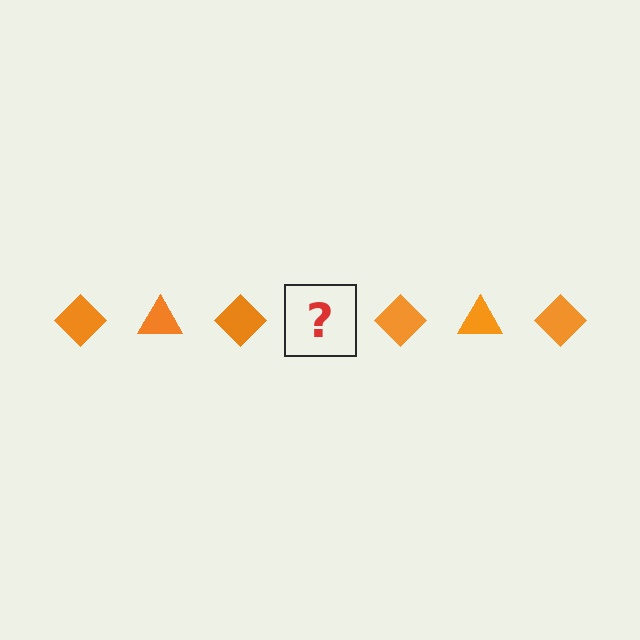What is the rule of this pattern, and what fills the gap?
The rule is that the pattern cycles through diamond, triangle shapes in orange. The gap should be filled with an orange triangle.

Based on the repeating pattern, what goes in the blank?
The blank should be an orange triangle.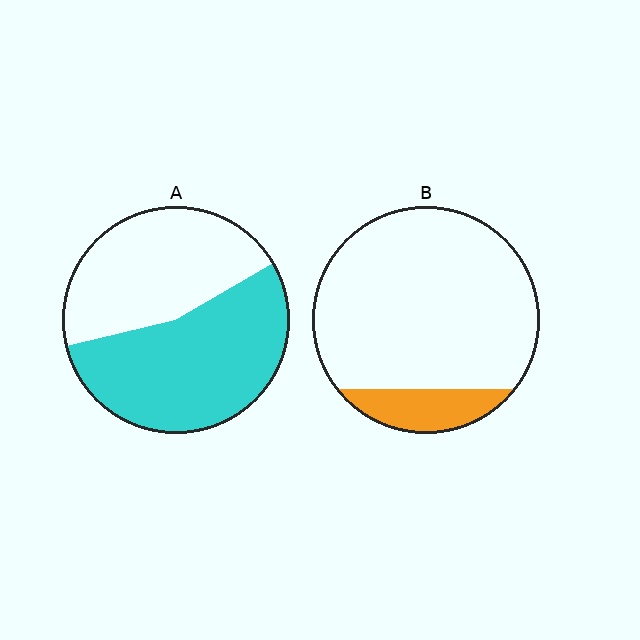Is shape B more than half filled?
No.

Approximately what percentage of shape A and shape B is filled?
A is approximately 55% and B is approximately 15%.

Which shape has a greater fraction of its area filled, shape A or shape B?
Shape A.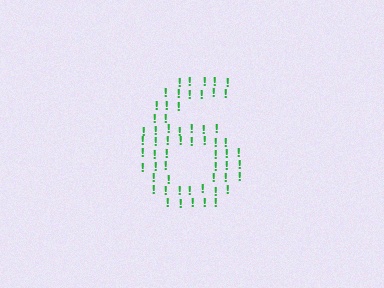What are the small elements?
The small elements are exclamation marks.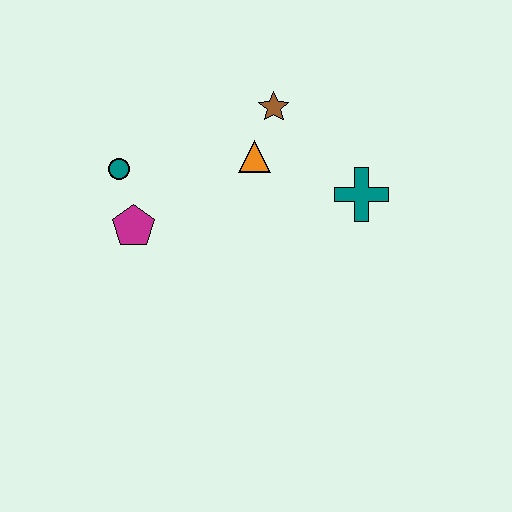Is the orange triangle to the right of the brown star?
No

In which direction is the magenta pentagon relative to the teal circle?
The magenta pentagon is below the teal circle.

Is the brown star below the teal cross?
No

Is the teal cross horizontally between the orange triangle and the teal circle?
No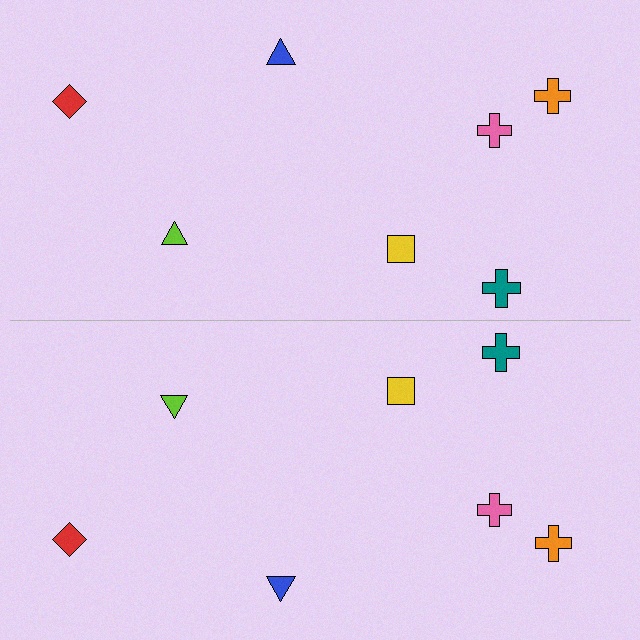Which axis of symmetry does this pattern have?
The pattern has a horizontal axis of symmetry running through the center of the image.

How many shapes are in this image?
There are 14 shapes in this image.